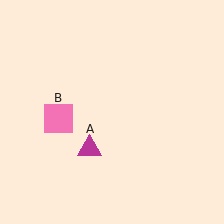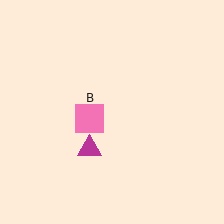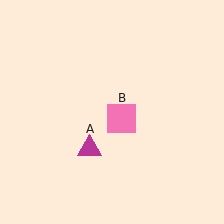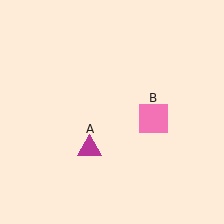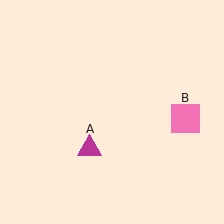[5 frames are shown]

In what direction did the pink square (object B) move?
The pink square (object B) moved right.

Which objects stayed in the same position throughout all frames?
Magenta triangle (object A) remained stationary.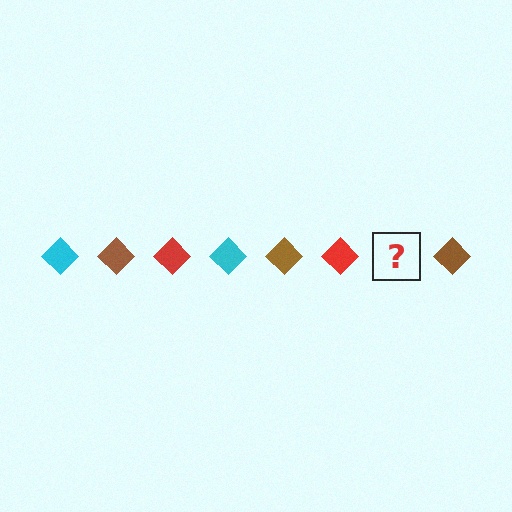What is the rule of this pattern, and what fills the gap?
The rule is that the pattern cycles through cyan, brown, red diamonds. The gap should be filled with a cyan diamond.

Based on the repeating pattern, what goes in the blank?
The blank should be a cyan diamond.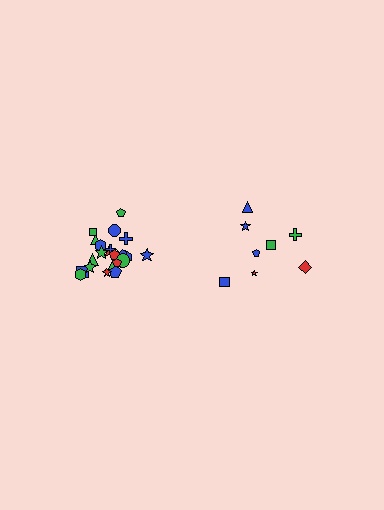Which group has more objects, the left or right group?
The left group.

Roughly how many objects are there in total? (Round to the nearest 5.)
Roughly 35 objects in total.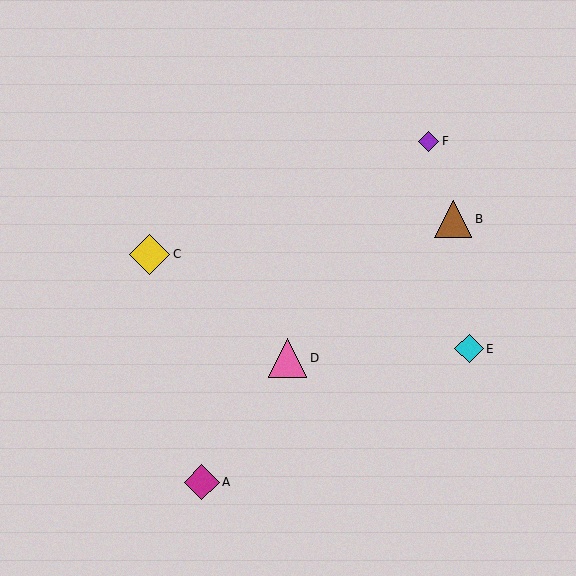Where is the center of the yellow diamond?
The center of the yellow diamond is at (149, 254).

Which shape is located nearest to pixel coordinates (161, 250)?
The yellow diamond (labeled C) at (149, 254) is nearest to that location.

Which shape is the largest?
The yellow diamond (labeled C) is the largest.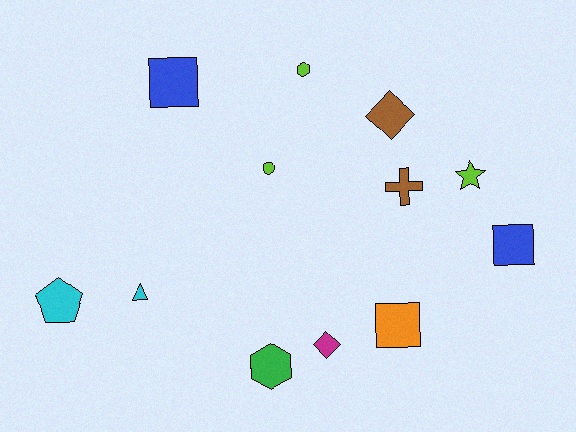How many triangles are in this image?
There is 1 triangle.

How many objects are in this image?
There are 12 objects.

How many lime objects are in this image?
There are 3 lime objects.